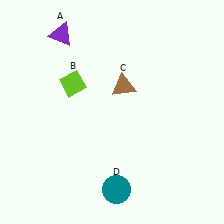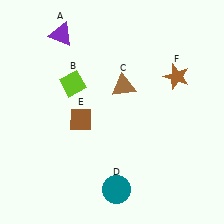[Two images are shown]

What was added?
A brown diamond (E), a brown star (F) were added in Image 2.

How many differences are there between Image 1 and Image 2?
There are 2 differences between the two images.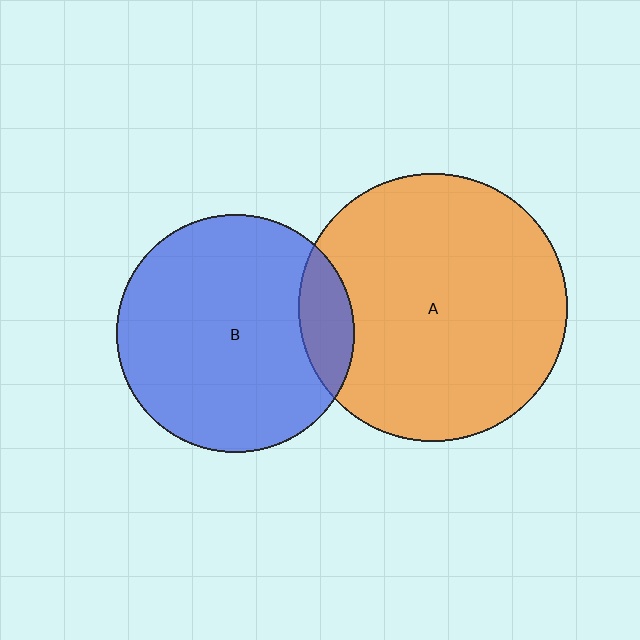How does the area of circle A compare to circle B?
Approximately 1.3 times.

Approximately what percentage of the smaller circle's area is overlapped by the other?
Approximately 15%.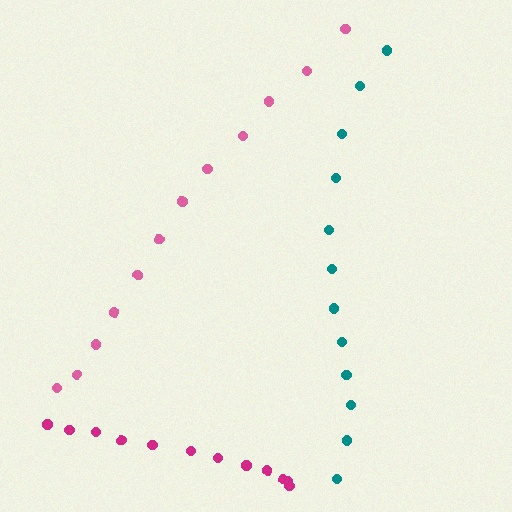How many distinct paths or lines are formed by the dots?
There are 3 distinct paths.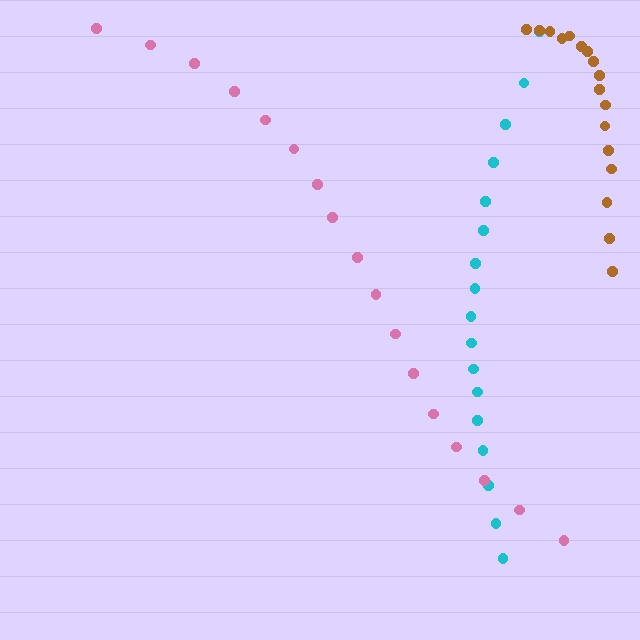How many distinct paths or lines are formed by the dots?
There are 3 distinct paths.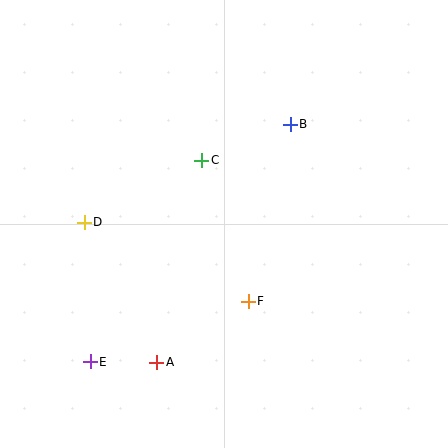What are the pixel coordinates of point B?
Point B is at (290, 124).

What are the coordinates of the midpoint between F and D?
The midpoint between F and D is at (166, 262).